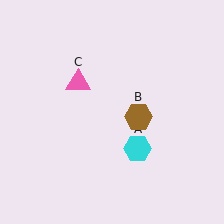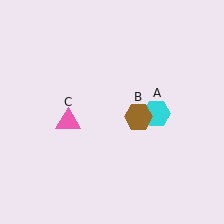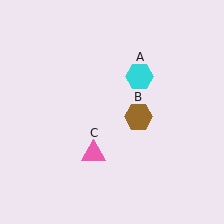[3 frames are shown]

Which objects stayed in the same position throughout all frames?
Brown hexagon (object B) remained stationary.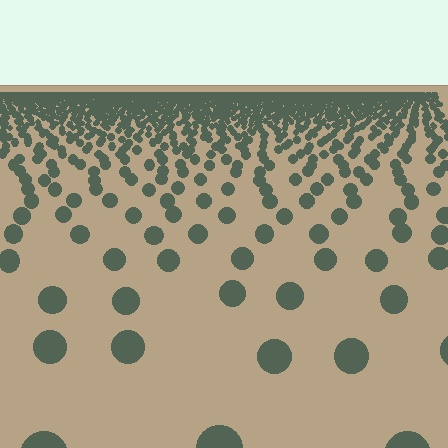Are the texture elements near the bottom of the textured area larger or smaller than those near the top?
Larger. Near the bottom, elements are closer to the viewer and appear at a bigger on-screen size.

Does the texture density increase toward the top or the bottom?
Density increases toward the top.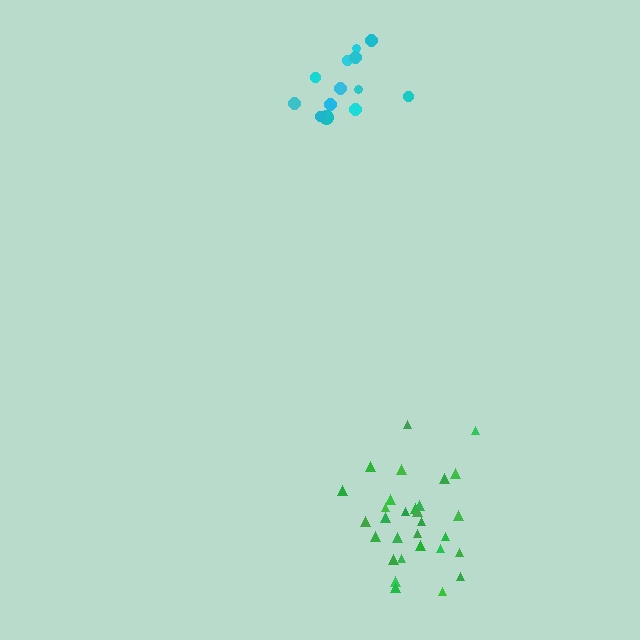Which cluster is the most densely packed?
Green.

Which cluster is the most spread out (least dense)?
Cyan.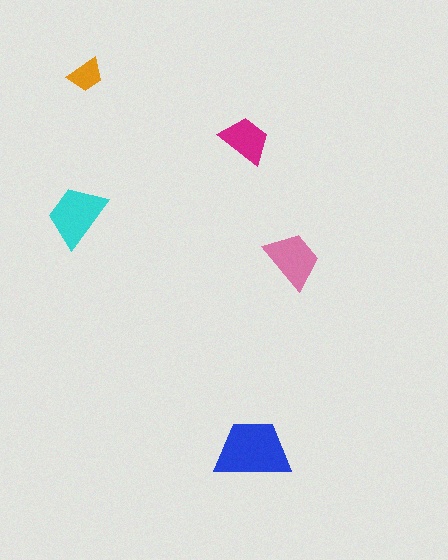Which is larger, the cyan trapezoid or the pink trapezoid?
The cyan one.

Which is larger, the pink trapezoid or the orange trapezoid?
The pink one.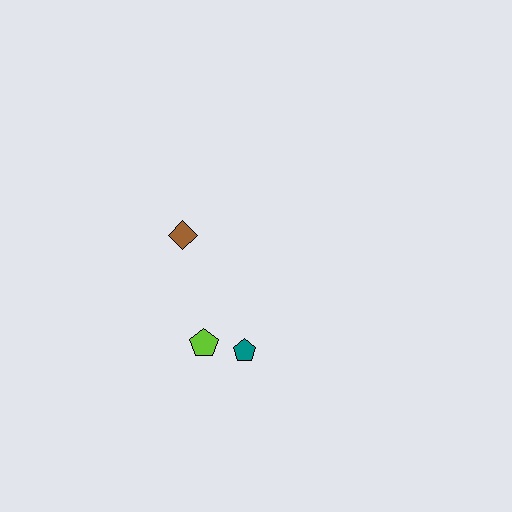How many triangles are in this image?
There are no triangles.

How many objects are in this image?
There are 3 objects.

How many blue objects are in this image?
There are no blue objects.